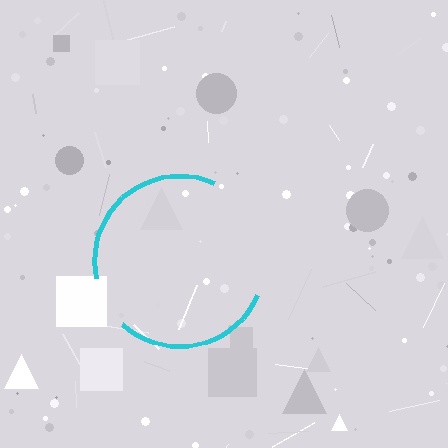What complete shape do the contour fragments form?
The contour fragments form a circle.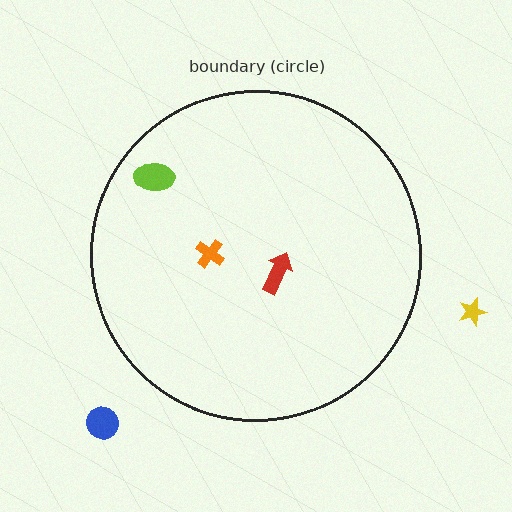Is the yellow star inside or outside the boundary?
Outside.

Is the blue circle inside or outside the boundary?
Outside.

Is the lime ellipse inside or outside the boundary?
Inside.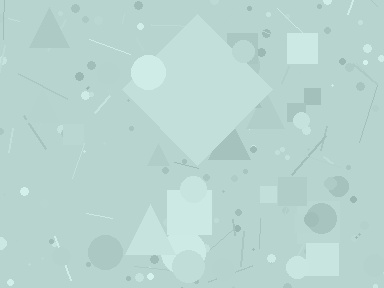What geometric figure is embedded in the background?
A diamond is embedded in the background.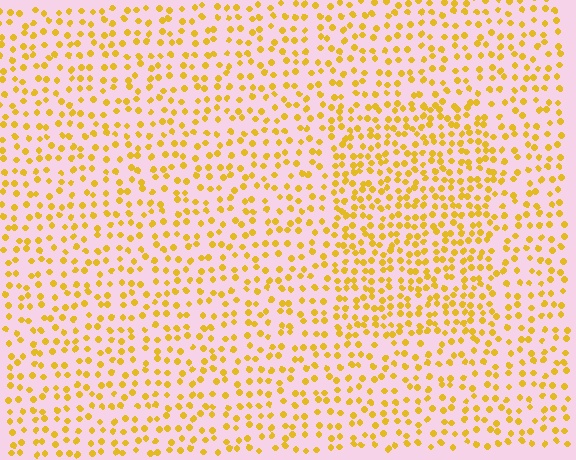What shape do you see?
I see a rectangle.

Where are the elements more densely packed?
The elements are more densely packed inside the rectangle boundary.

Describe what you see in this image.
The image contains small yellow elements arranged at two different densities. A rectangle-shaped region is visible where the elements are more densely packed than the surrounding area.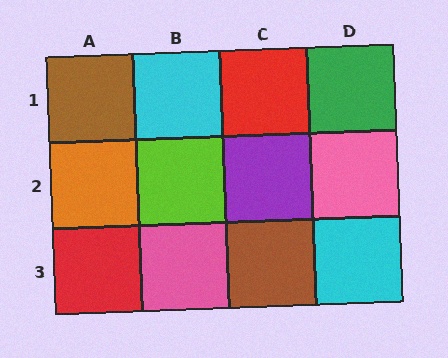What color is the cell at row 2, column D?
Pink.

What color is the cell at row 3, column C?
Brown.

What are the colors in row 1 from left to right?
Brown, cyan, red, green.